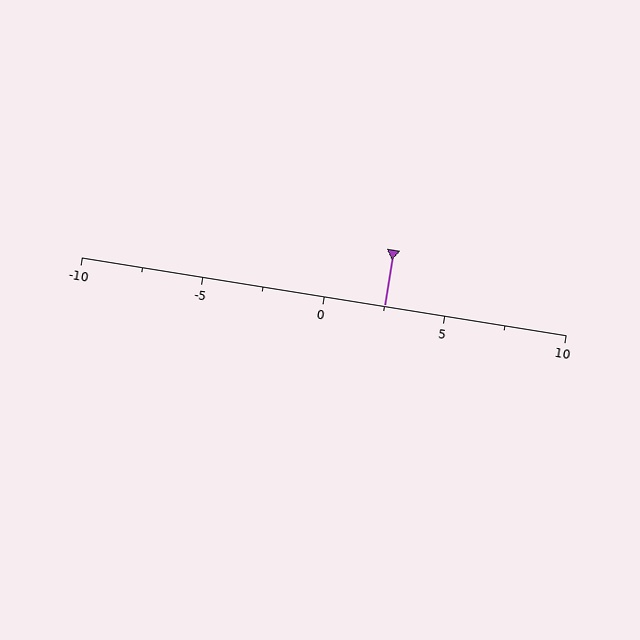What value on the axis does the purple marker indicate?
The marker indicates approximately 2.5.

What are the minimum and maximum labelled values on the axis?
The axis runs from -10 to 10.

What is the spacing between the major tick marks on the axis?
The major ticks are spaced 5 apart.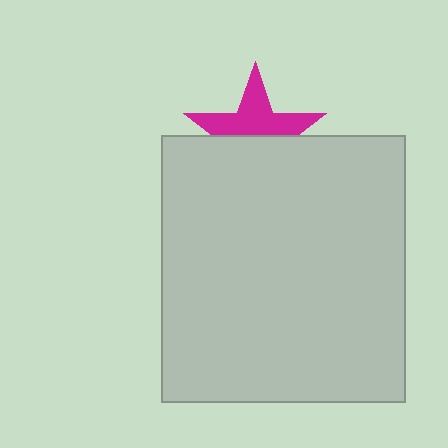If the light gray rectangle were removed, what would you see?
You would see the complete magenta star.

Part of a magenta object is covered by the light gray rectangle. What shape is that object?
It is a star.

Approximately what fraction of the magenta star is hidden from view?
Roughly 48% of the magenta star is hidden behind the light gray rectangle.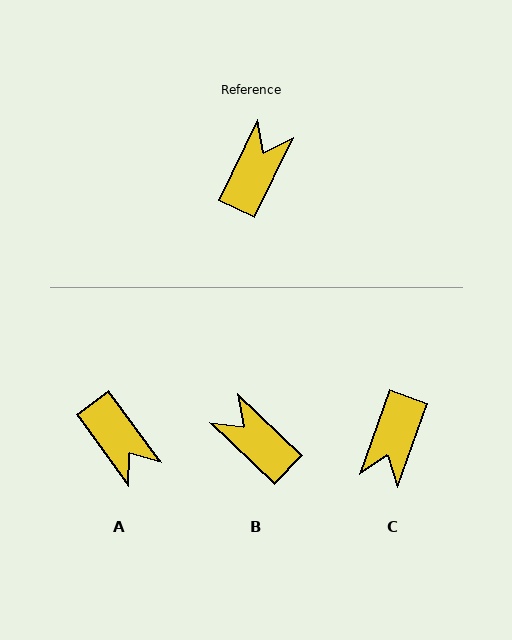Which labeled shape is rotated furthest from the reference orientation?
C, about 174 degrees away.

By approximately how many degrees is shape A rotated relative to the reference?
Approximately 118 degrees clockwise.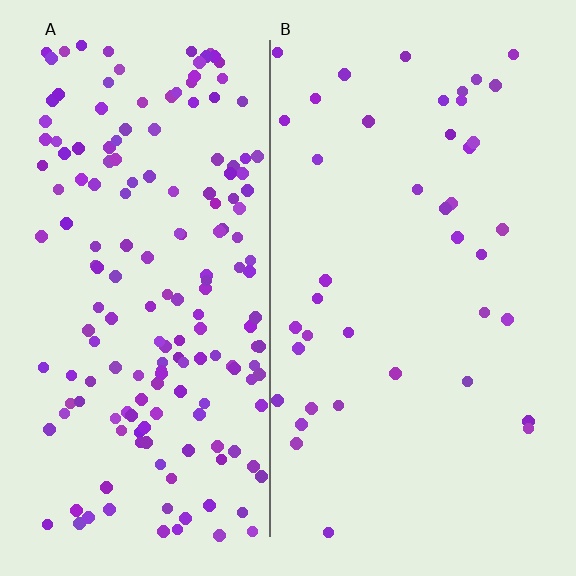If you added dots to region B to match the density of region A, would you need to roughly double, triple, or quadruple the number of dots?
Approximately quadruple.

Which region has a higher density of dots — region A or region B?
A (the left).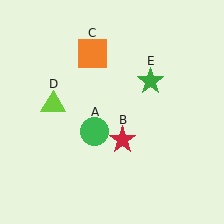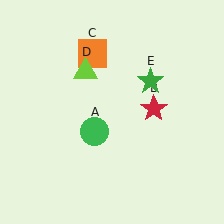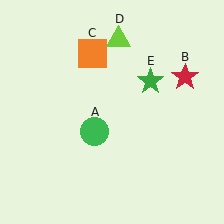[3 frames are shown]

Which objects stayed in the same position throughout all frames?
Green circle (object A) and orange square (object C) and green star (object E) remained stationary.